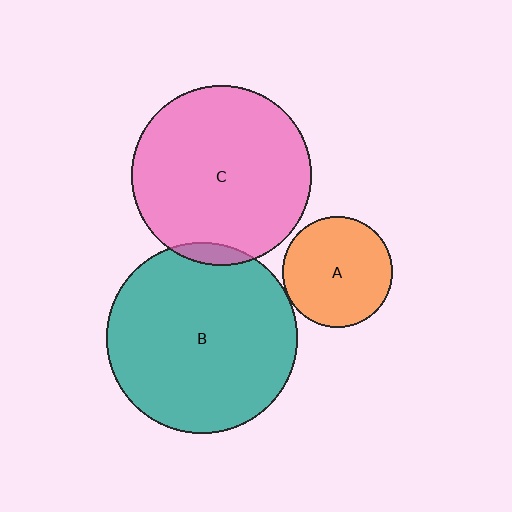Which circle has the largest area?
Circle B (teal).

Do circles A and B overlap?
Yes.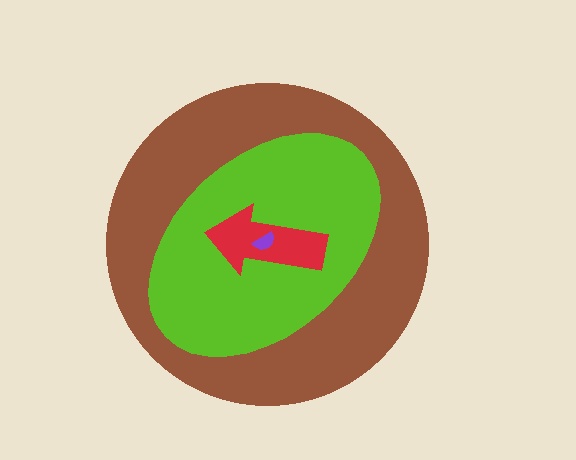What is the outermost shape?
The brown circle.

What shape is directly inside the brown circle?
The lime ellipse.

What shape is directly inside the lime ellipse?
The red arrow.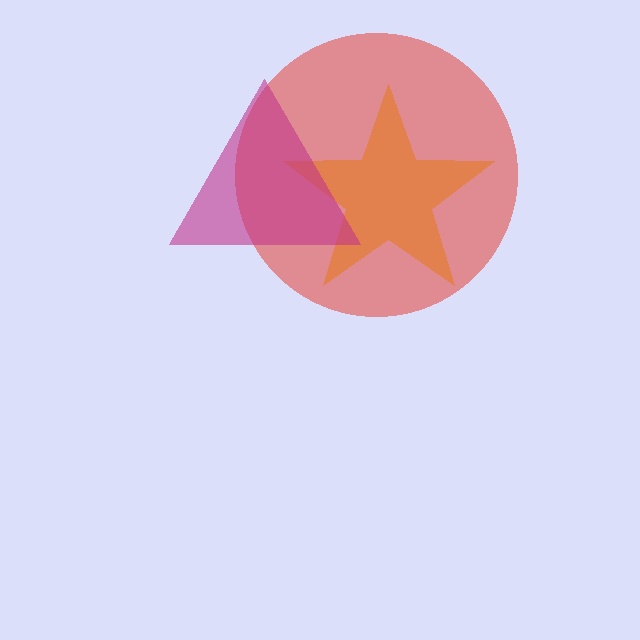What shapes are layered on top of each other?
The layered shapes are: a yellow star, a red circle, a magenta triangle.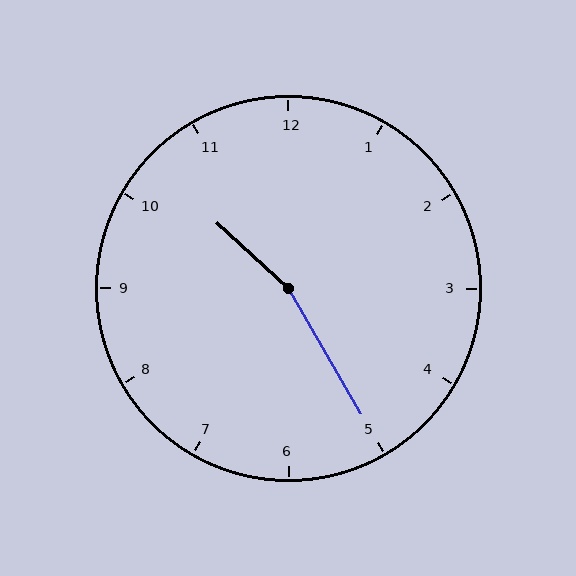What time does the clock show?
10:25.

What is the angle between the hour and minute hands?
Approximately 162 degrees.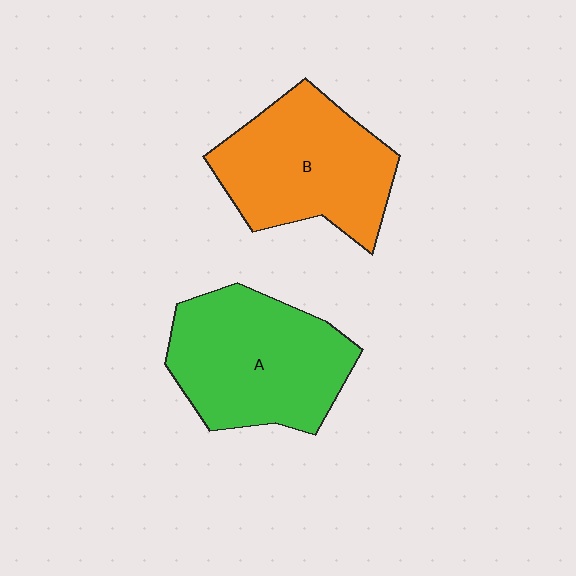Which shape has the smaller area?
Shape B (orange).